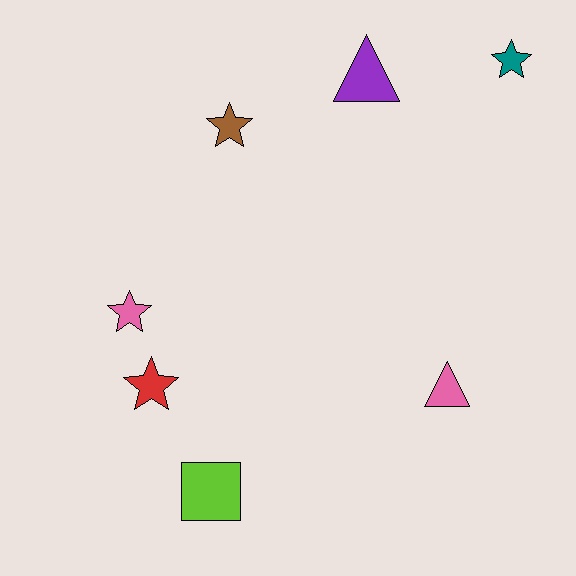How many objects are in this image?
There are 7 objects.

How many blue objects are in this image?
There are no blue objects.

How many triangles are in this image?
There are 2 triangles.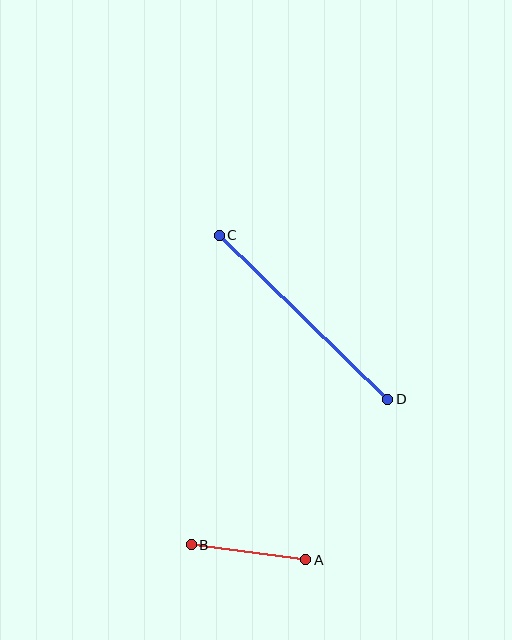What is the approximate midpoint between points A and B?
The midpoint is at approximately (248, 552) pixels.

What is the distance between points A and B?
The distance is approximately 116 pixels.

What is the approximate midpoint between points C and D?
The midpoint is at approximately (304, 317) pixels.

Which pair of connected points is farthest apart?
Points C and D are farthest apart.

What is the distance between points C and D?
The distance is approximately 235 pixels.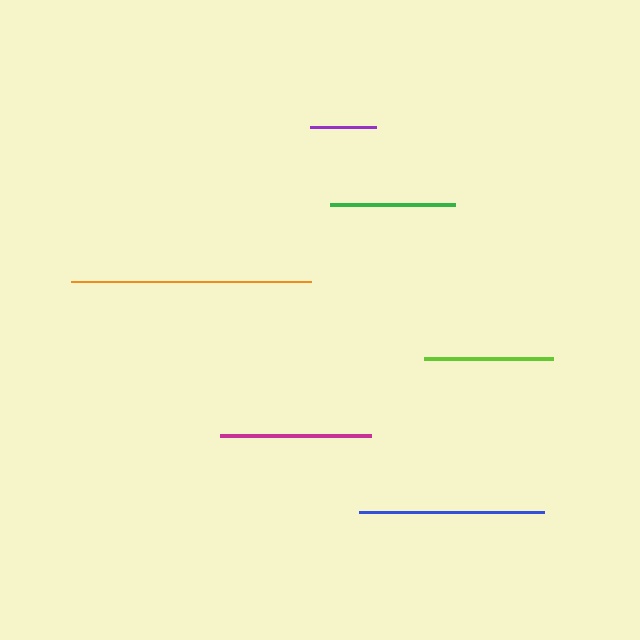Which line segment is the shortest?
The purple line is the shortest at approximately 66 pixels.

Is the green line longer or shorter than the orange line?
The orange line is longer than the green line.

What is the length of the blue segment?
The blue segment is approximately 186 pixels long.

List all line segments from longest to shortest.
From longest to shortest: orange, blue, magenta, lime, green, purple.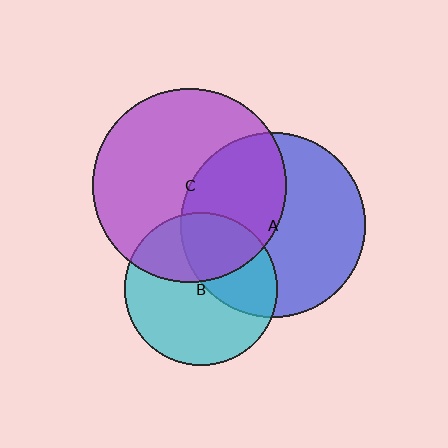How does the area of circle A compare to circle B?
Approximately 1.4 times.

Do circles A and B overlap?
Yes.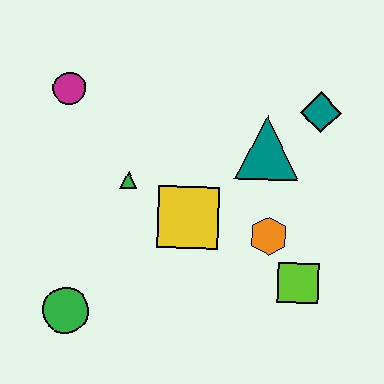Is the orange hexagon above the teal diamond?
No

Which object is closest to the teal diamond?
The teal triangle is closest to the teal diamond.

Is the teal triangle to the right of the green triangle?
Yes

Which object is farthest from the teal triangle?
The green circle is farthest from the teal triangle.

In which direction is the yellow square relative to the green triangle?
The yellow square is to the right of the green triangle.